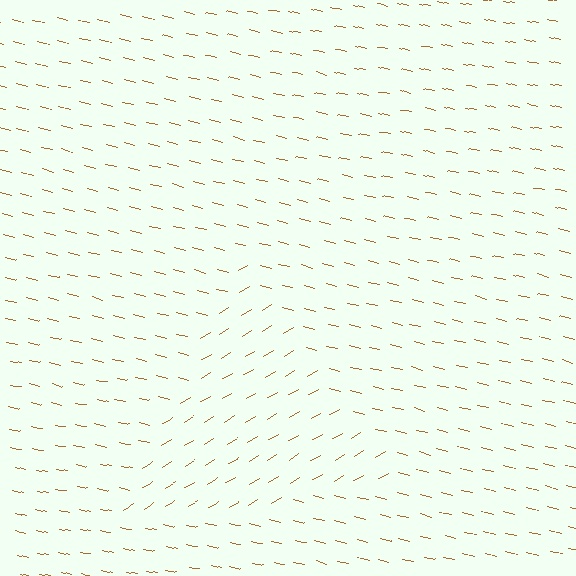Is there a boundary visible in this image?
Yes, there is a texture boundary formed by a change in line orientation.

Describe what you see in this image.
The image is filled with small brown line segments. A triangle region in the image has lines oriented differently from the surrounding lines, creating a visible texture boundary.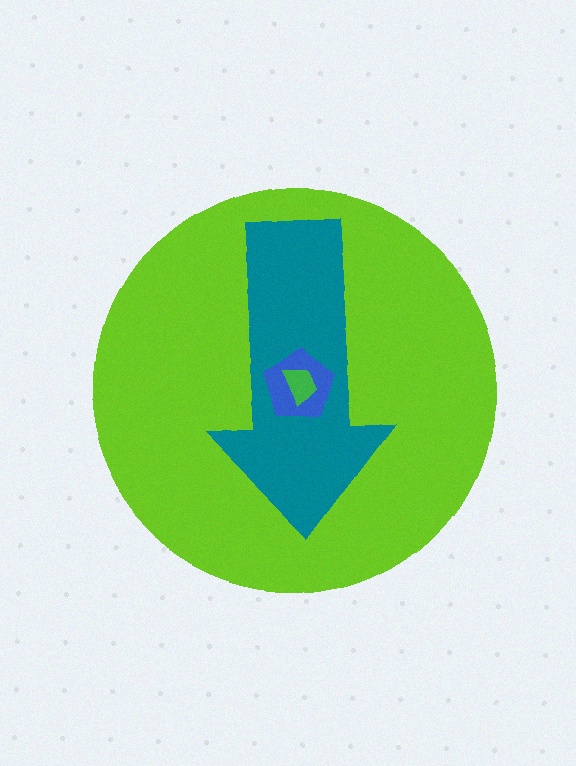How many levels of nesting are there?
4.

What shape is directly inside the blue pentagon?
The green trapezoid.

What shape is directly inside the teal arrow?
The blue pentagon.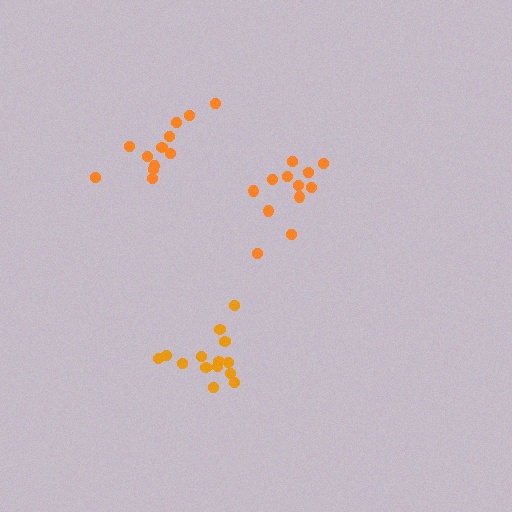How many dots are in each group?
Group 1: 12 dots, Group 2: 14 dots, Group 3: 12 dots (38 total).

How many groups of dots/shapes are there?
There are 3 groups.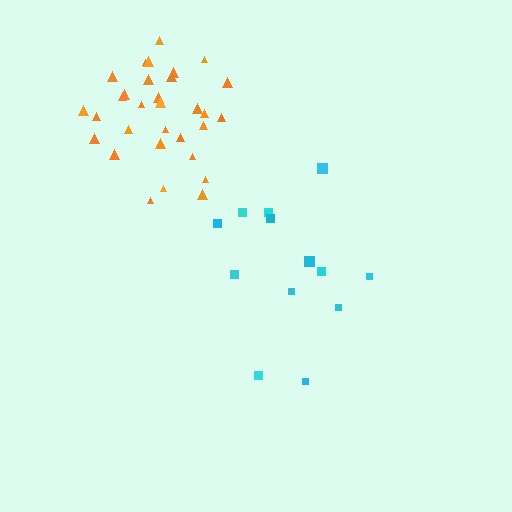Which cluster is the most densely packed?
Orange.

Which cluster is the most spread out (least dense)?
Cyan.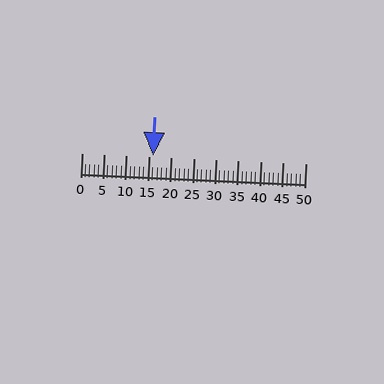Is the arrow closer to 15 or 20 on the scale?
The arrow is closer to 15.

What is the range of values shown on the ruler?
The ruler shows values from 0 to 50.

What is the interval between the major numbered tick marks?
The major tick marks are spaced 5 units apart.